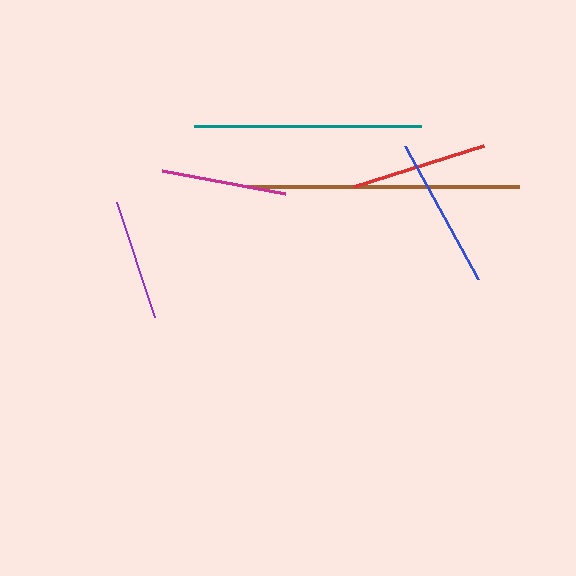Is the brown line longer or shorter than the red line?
The brown line is longer than the red line.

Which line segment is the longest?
The brown line is the longest at approximately 272 pixels.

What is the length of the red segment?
The red segment is approximately 137 pixels long.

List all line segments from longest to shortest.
From longest to shortest: brown, teal, blue, red, magenta, purple.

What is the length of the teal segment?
The teal segment is approximately 228 pixels long.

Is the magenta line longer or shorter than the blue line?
The blue line is longer than the magenta line.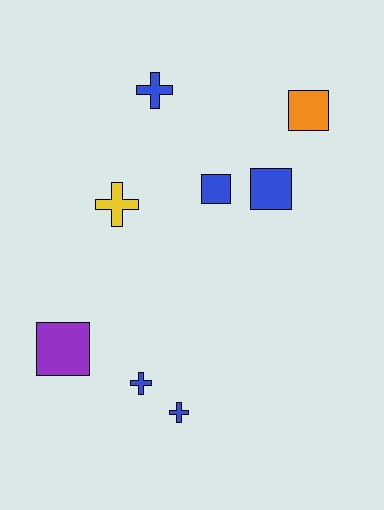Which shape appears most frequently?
Square, with 4 objects.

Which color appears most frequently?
Blue, with 5 objects.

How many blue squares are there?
There are 2 blue squares.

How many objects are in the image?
There are 8 objects.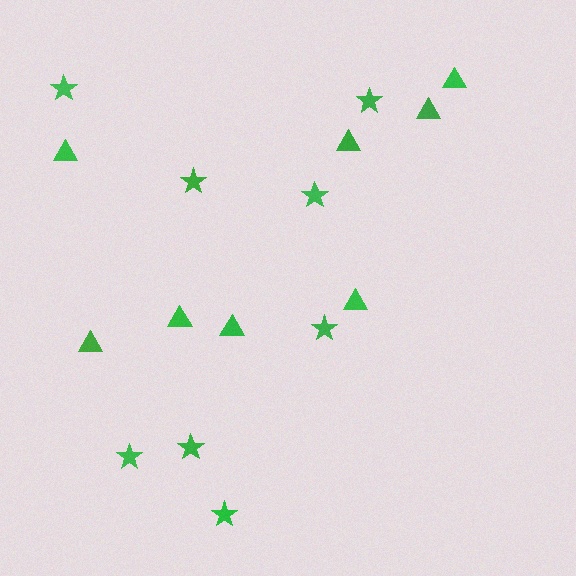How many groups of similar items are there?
There are 2 groups: one group of stars (8) and one group of triangles (8).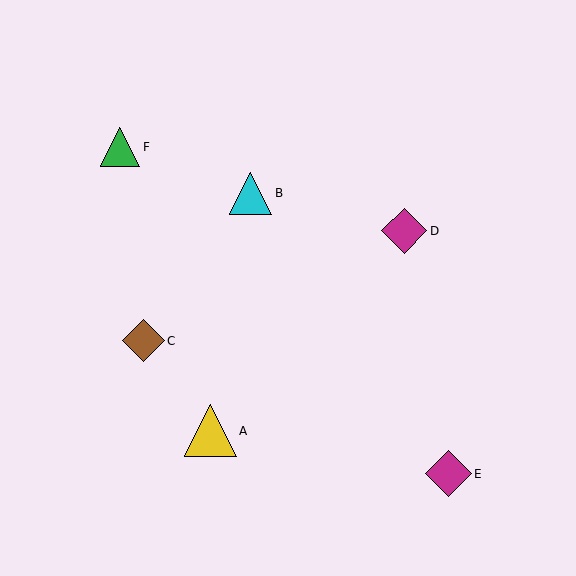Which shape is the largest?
The yellow triangle (labeled A) is the largest.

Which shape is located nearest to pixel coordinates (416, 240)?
The magenta diamond (labeled D) at (404, 231) is nearest to that location.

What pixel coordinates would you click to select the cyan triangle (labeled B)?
Click at (251, 193) to select the cyan triangle B.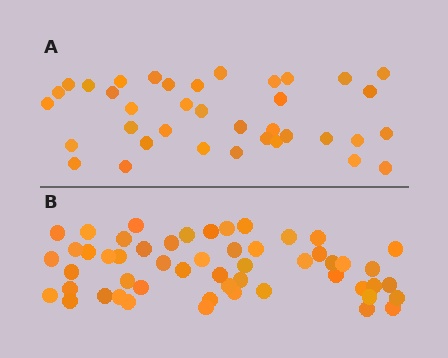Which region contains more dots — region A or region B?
Region B (the bottom region) has more dots.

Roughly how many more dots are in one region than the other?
Region B has approximately 15 more dots than region A.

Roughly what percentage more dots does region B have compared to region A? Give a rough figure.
About 45% more.